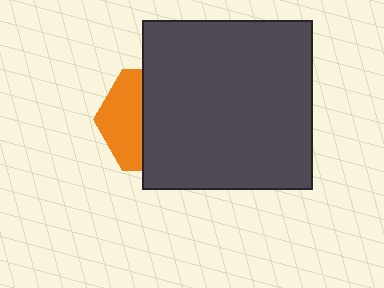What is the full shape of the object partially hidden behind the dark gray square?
The partially hidden object is an orange hexagon.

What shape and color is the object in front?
The object in front is a dark gray square.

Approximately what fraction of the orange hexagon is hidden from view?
Roughly 61% of the orange hexagon is hidden behind the dark gray square.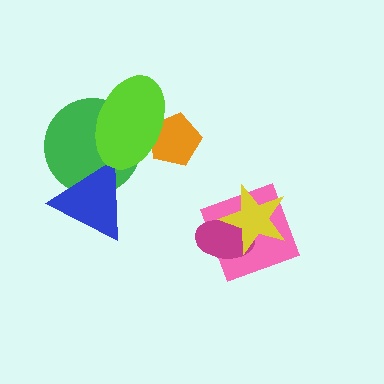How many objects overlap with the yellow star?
2 objects overlap with the yellow star.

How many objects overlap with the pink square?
2 objects overlap with the pink square.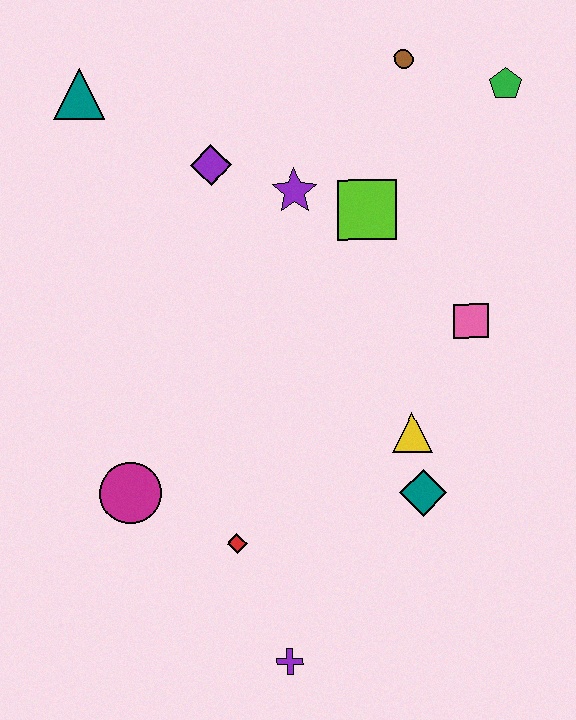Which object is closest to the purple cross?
The red diamond is closest to the purple cross.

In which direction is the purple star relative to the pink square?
The purple star is to the left of the pink square.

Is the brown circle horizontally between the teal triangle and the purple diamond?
No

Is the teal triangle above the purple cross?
Yes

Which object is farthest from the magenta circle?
The green pentagon is farthest from the magenta circle.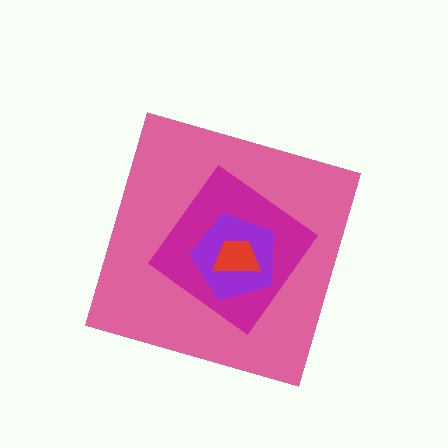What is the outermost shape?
The pink diamond.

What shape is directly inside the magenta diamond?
The purple pentagon.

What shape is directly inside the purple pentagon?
The red trapezoid.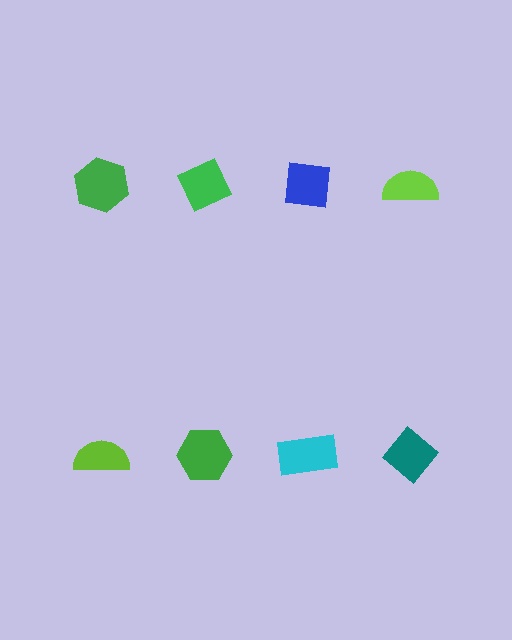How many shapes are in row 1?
4 shapes.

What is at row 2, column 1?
A lime semicircle.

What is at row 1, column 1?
A green hexagon.